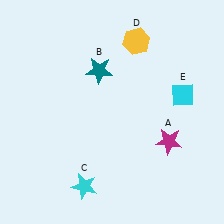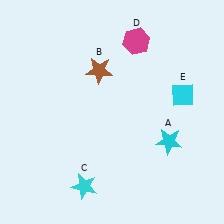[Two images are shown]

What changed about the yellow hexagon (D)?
In Image 1, D is yellow. In Image 2, it changed to magenta.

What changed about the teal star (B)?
In Image 1, B is teal. In Image 2, it changed to brown.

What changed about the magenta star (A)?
In Image 1, A is magenta. In Image 2, it changed to cyan.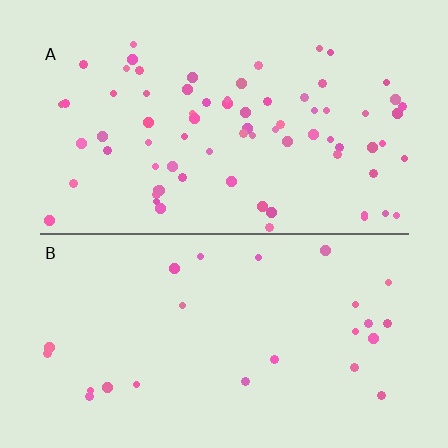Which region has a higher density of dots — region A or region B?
A (the top).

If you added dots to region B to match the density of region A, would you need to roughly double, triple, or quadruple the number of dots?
Approximately triple.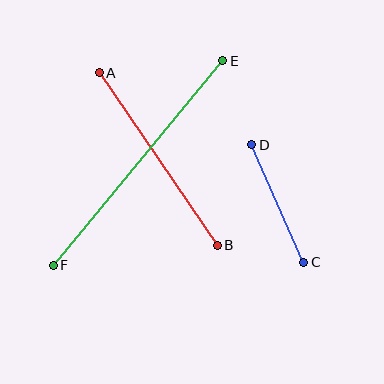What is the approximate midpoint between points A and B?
The midpoint is at approximately (158, 159) pixels.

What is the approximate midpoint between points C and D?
The midpoint is at approximately (278, 203) pixels.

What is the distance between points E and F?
The distance is approximately 266 pixels.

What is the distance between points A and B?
The distance is approximately 209 pixels.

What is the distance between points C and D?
The distance is approximately 128 pixels.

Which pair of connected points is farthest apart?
Points E and F are farthest apart.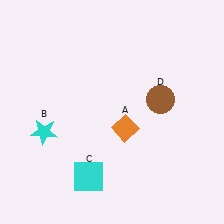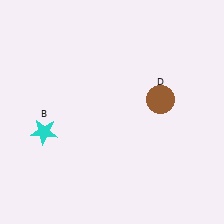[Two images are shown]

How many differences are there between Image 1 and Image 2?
There are 2 differences between the two images.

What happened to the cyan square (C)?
The cyan square (C) was removed in Image 2. It was in the bottom-left area of Image 1.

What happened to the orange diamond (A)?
The orange diamond (A) was removed in Image 2. It was in the bottom-right area of Image 1.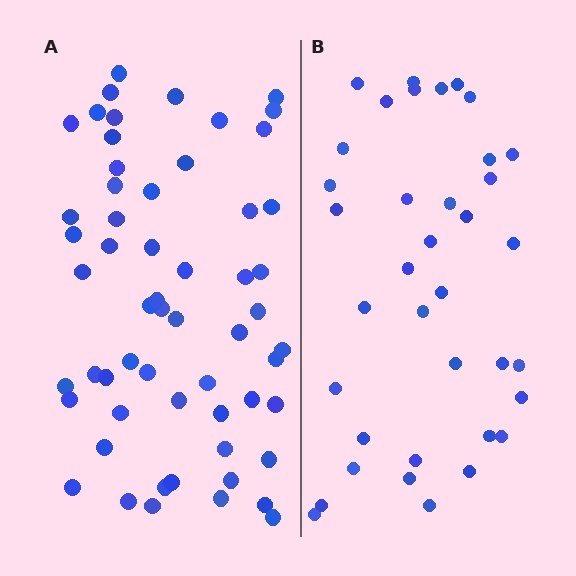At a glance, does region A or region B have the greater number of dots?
Region A (the left region) has more dots.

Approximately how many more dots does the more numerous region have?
Region A has approximately 20 more dots than region B.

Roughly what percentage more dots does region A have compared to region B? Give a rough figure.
About 55% more.